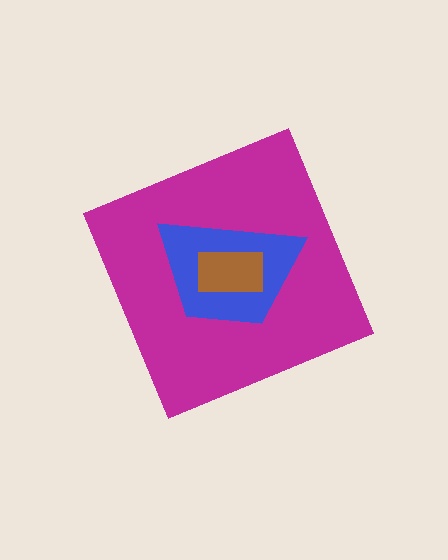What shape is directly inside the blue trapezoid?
The brown rectangle.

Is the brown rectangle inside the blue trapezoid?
Yes.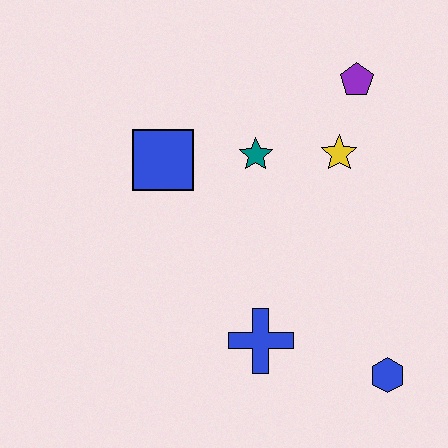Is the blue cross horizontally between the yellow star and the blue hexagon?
No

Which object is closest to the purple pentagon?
The yellow star is closest to the purple pentagon.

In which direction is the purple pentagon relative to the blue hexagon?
The purple pentagon is above the blue hexagon.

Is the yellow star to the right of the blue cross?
Yes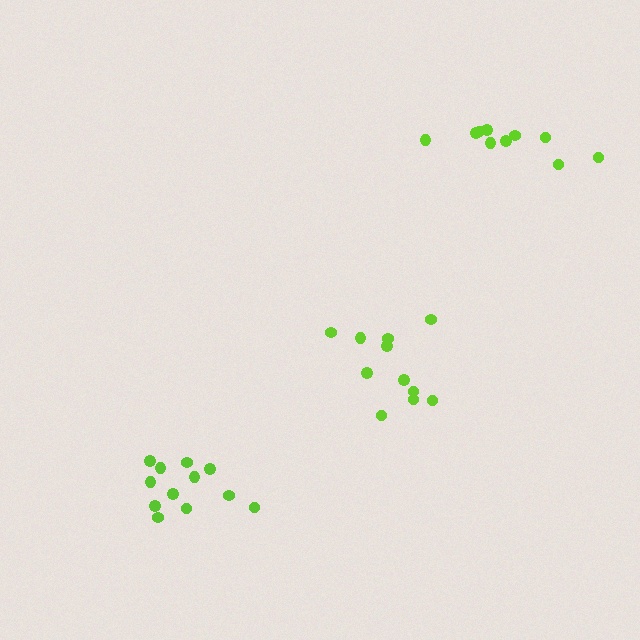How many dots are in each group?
Group 1: 11 dots, Group 2: 12 dots, Group 3: 10 dots (33 total).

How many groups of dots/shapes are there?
There are 3 groups.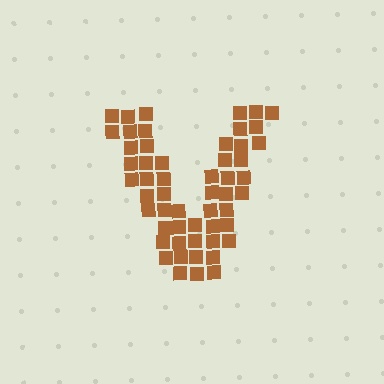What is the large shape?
The large shape is the letter V.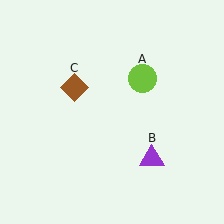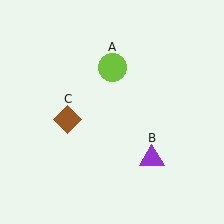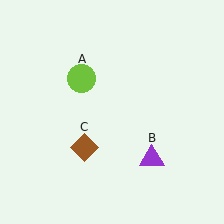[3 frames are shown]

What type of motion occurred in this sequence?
The lime circle (object A), brown diamond (object C) rotated counterclockwise around the center of the scene.